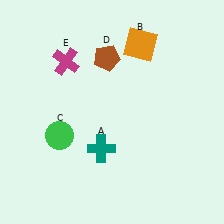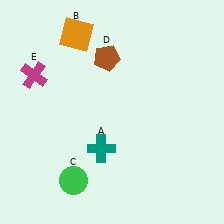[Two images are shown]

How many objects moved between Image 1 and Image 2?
3 objects moved between the two images.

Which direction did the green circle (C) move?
The green circle (C) moved down.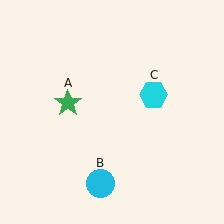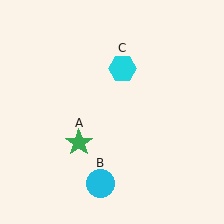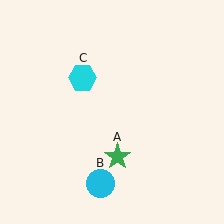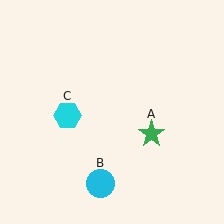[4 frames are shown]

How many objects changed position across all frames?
2 objects changed position: green star (object A), cyan hexagon (object C).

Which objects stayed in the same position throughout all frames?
Cyan circle (object B) remained stationary.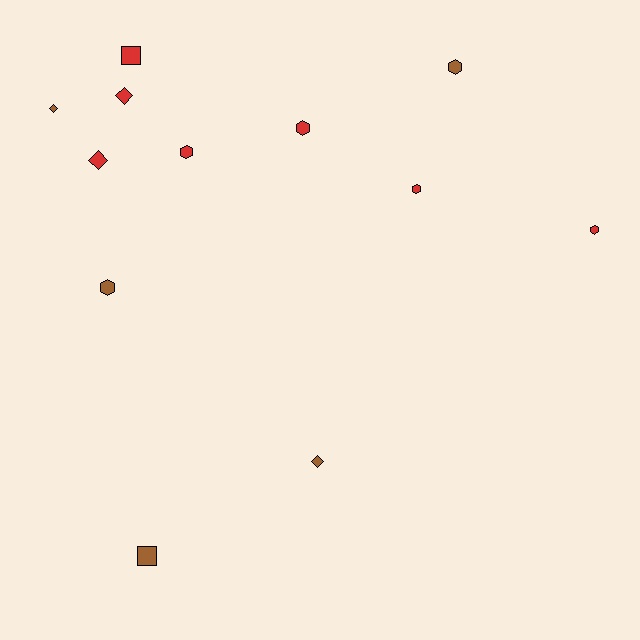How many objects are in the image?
There are 12 objects.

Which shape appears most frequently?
Hexagon, with 6 objects.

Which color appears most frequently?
Red, with 7 objects.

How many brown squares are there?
There is 1 brown square.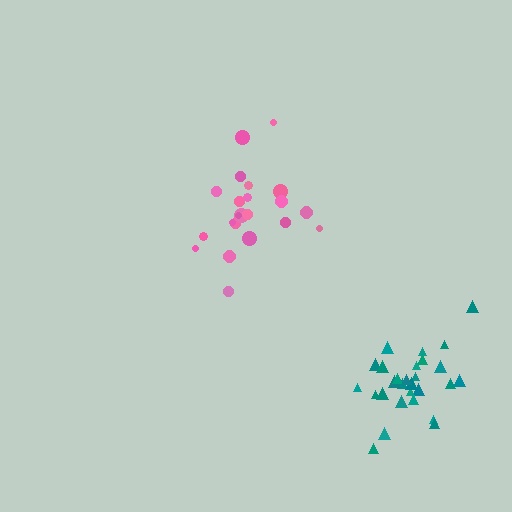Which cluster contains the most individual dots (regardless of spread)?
Teal (28).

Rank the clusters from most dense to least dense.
teal, pink.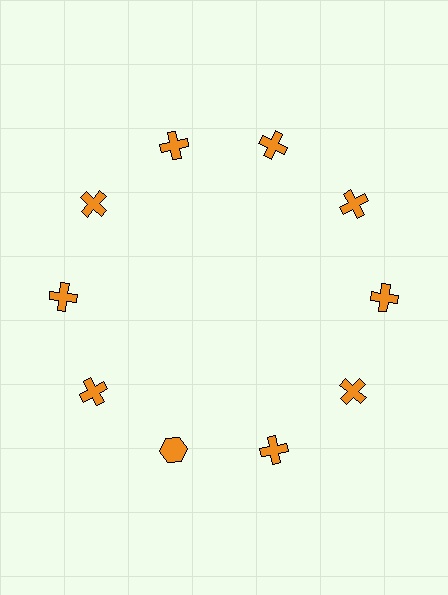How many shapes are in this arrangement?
There are 10 shapes arranged in a ring pattern.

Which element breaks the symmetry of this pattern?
The orange hexagon at roughly the 7 o'clock position breaks the symmetry. All other shapes are orange crosses.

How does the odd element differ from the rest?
It has a different shape: hexagon instead of cross.